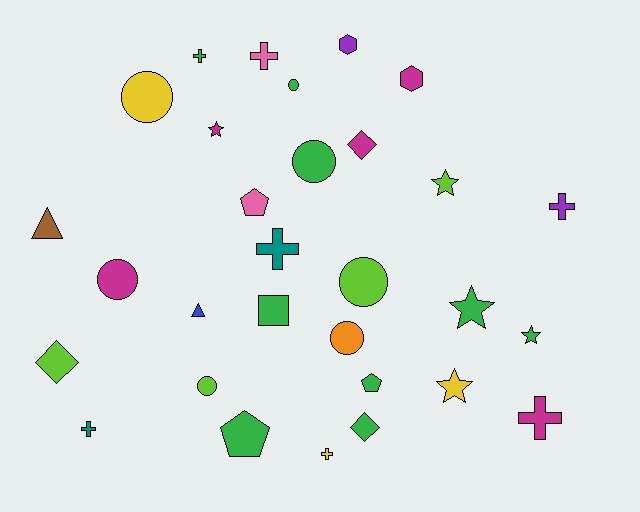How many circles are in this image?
There are 7 circles.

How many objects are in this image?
There are 30 objects.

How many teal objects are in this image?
There are 2 teal objects.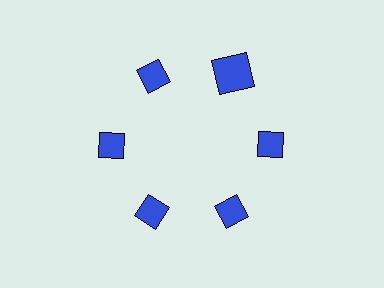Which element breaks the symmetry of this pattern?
The blue square at roughly the 1 o'clock position breaks the symmetry. All other shapes are blue diamonds.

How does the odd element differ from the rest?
It has a different shape: square instead of diamond.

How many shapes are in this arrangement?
There are 6 shapes arranged in a ring pattern.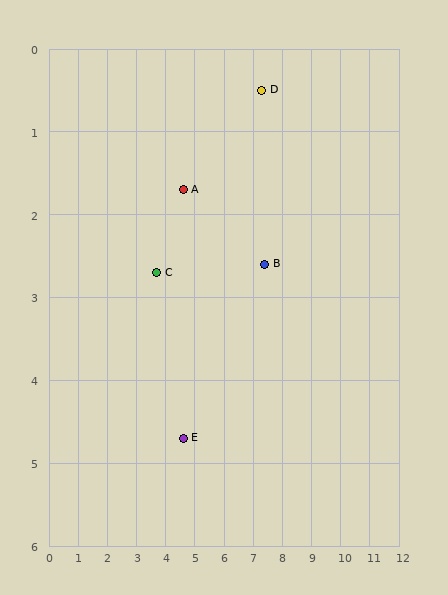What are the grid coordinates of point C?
Point C is at approximately (3.7, 2.7).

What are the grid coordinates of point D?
Point D is at approximately (7.3, 0.5).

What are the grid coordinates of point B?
Point B is at approximately (7.4, 2.6).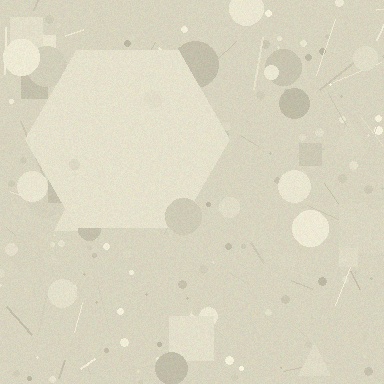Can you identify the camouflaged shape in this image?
The camouflaged shape is a hexagon.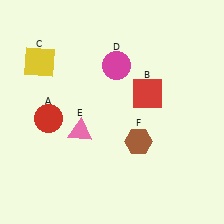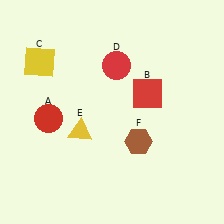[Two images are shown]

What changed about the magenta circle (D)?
In Image 1, D is magenta. In Image 2, it changed to red.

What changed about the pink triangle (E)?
In Image 1, E is pink. In Image 2, it changed to yellow.